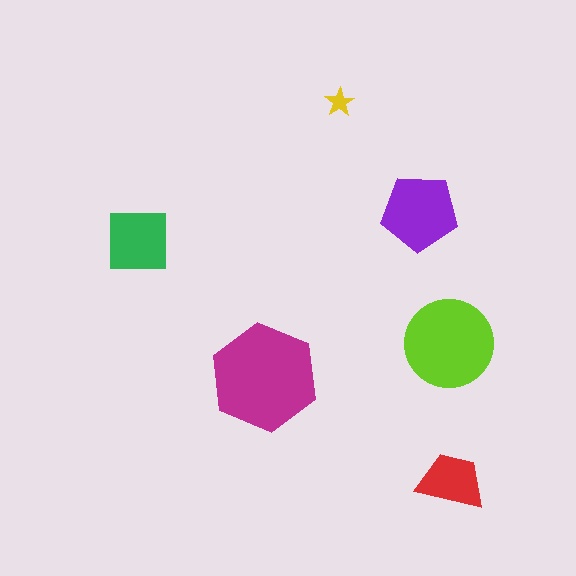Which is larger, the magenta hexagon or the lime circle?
The magenta hexagon.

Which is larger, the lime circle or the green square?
The lime circle.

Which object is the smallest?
The yellow star.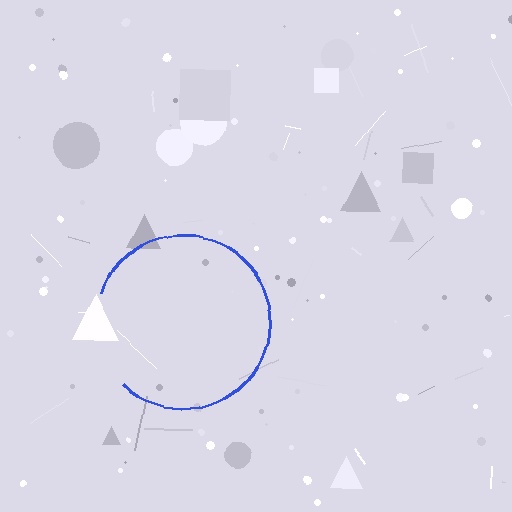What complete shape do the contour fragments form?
The contour fragments form a circle.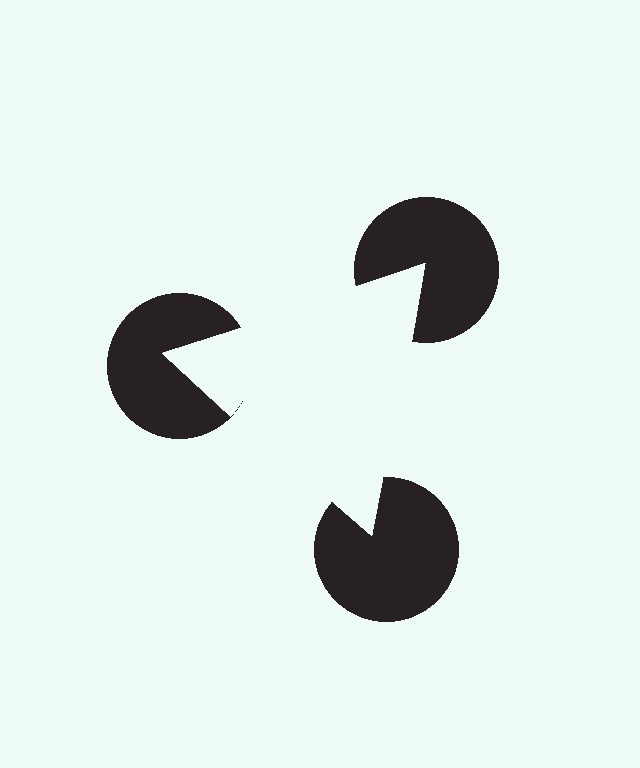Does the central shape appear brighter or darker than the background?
It typically appears slightly brighter than the background, even though no actual brightness change is drawn.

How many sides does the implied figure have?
3 sides.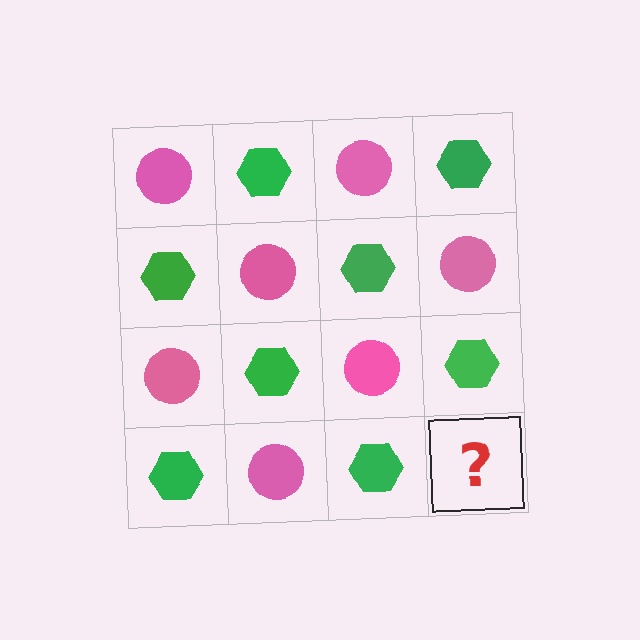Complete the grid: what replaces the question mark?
The question mark should be replaced with a pink circle.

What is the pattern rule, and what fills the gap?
The rule is that it alternates pink circle and green hexagon in a checkerboard pattern. The gap should be filled with a pink circle.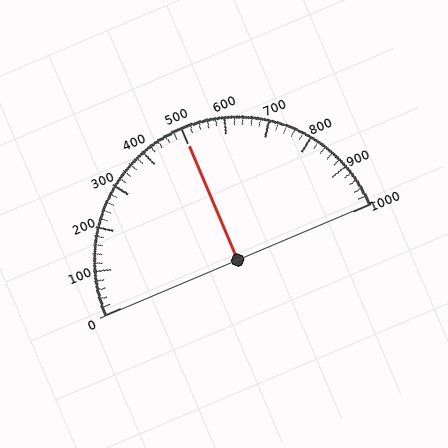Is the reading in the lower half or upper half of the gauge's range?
The reading is in the upper half of the range (0 to 1000).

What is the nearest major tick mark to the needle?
The nearest major tick mark is 500.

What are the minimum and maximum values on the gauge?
The gauge ranges from 0 to 1000.